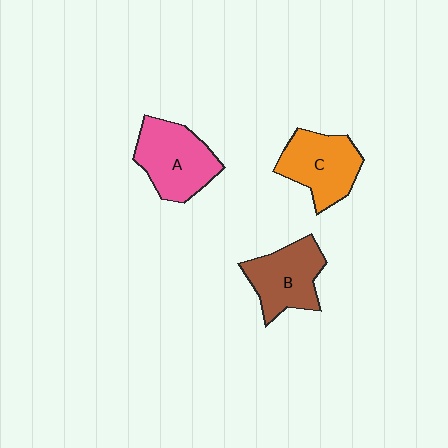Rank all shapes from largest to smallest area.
From largest to smallest: A (pink), C (orange), B (brown).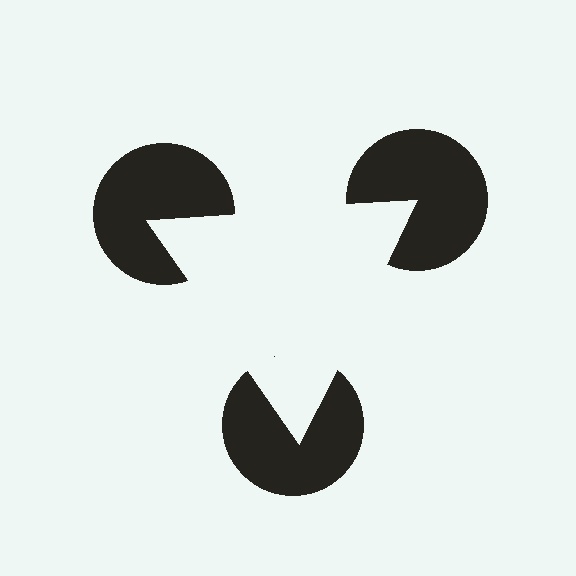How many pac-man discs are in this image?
There are 3 — one at each vertex of the illusory triangle.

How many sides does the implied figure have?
3 sides.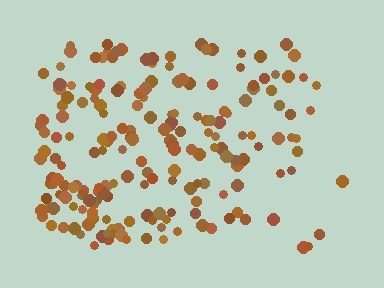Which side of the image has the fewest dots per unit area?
The right.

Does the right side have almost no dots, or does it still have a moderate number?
Still a moderate number, just noticeably fewer than the left.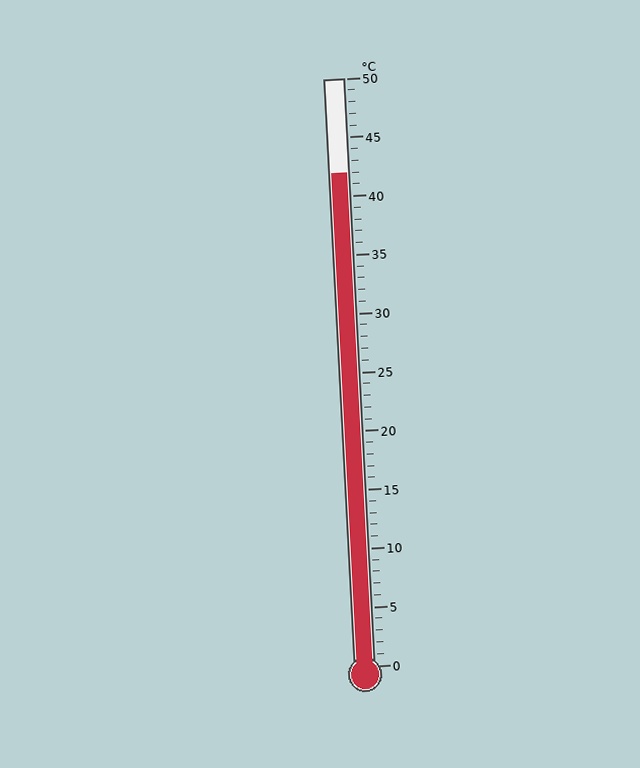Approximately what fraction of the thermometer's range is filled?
The thermometer is filled to approximately 85% of its range.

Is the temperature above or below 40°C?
The temperature is above 40°C.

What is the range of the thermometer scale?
The thermometer scale ranges from 0°C to 50°C.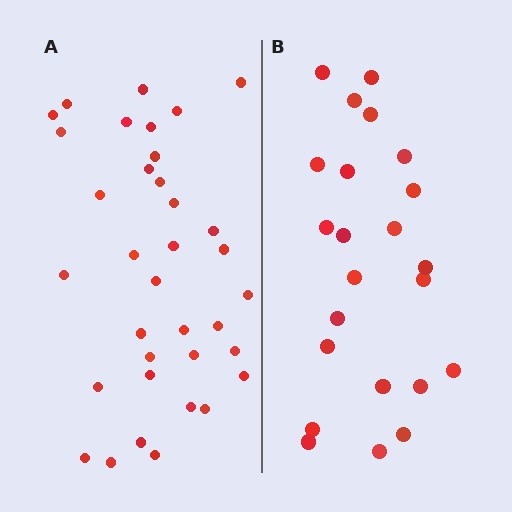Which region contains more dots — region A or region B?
Region A (the left region) has more dots.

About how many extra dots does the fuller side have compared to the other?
Region A has roughly 12 or so more dots than region B.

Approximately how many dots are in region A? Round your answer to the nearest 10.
About 40 dots. (The exact count is 35, which rounds to 40.)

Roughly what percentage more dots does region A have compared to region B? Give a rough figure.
About 50% more.